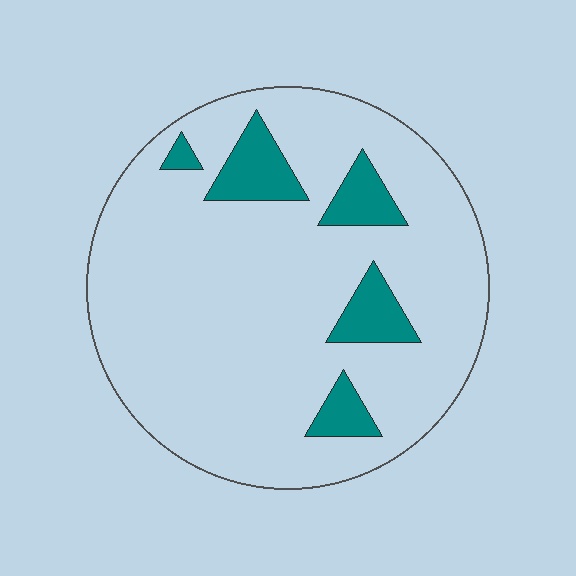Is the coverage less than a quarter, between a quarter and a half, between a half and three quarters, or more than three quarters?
Less than a quarter.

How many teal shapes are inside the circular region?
5.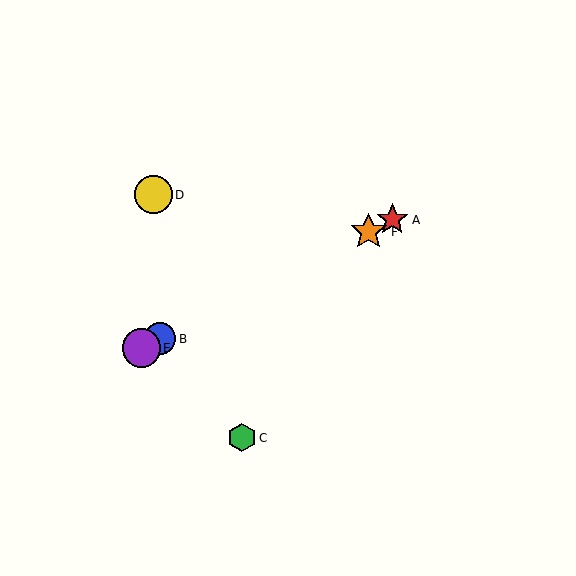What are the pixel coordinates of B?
Object B is at (160, 339).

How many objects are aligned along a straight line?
4 objects (A, B, E, F) are aligned along a straight line.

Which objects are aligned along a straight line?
Objects A, B, E, F are aligned along a straight line.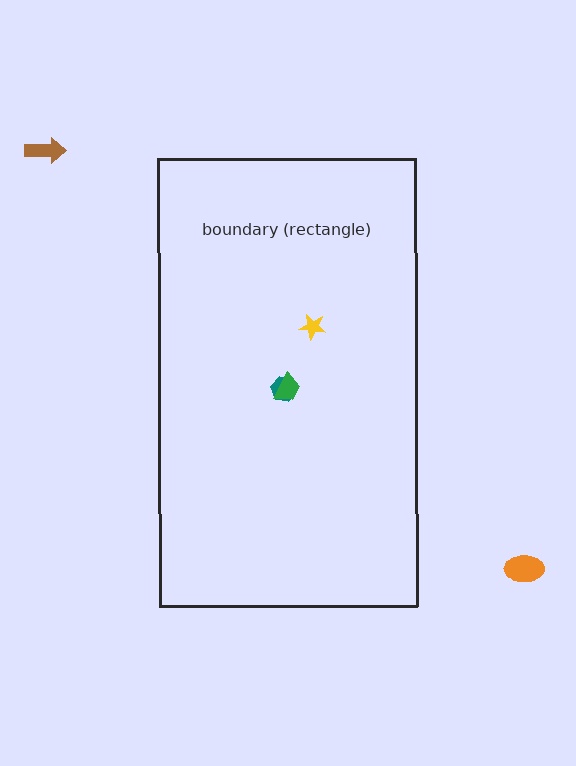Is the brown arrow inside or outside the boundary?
Outside.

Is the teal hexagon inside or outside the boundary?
Inside.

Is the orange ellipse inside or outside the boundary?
Outside.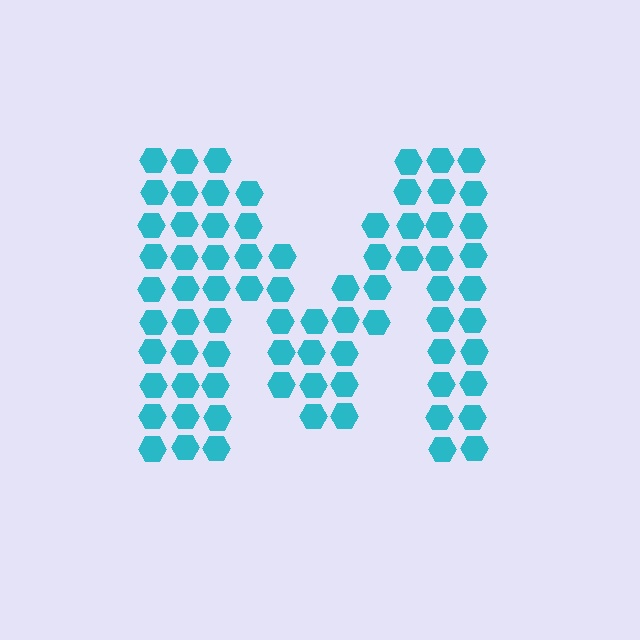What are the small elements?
The small elements are hexagons.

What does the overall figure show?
The overall figure shows the letter M.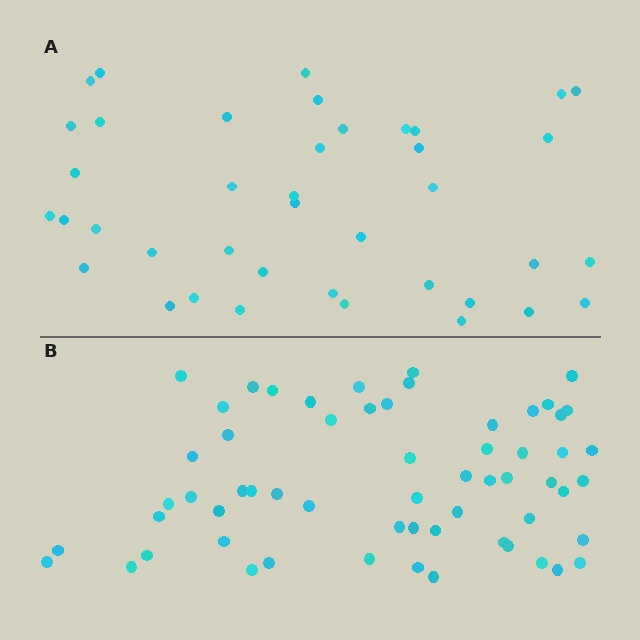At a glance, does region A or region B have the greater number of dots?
Region B (the bottom region) has more dots.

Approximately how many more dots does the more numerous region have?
Region B has approximately 20 more dots than region A.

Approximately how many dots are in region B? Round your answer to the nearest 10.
About 60 dots.